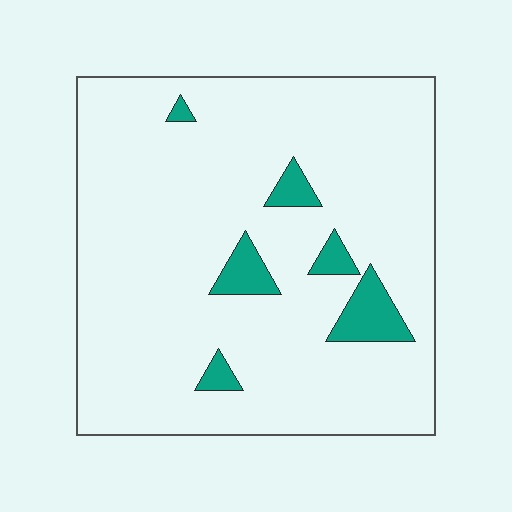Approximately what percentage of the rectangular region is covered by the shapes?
Approximately 10%.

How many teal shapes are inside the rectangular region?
6.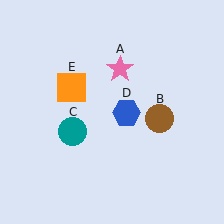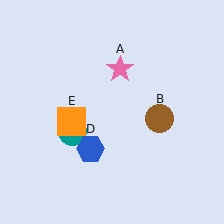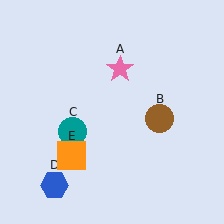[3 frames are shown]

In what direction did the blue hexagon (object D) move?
The blue hexagon (object D) moved down and to the left.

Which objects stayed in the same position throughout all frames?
Pink star (object A) and brown circle (object B) and teal circle (object C) remained stationary.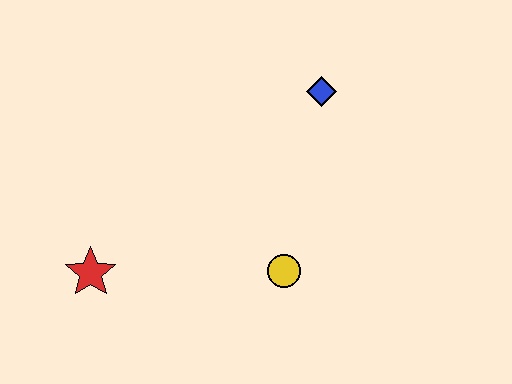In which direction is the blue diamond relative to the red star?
The blue diamond is to the right of the red star.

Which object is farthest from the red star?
The blue diamond is farthest from the red star.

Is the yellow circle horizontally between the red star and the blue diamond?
Yes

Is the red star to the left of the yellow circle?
Yes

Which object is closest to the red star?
The yellow circle is closest to the red star.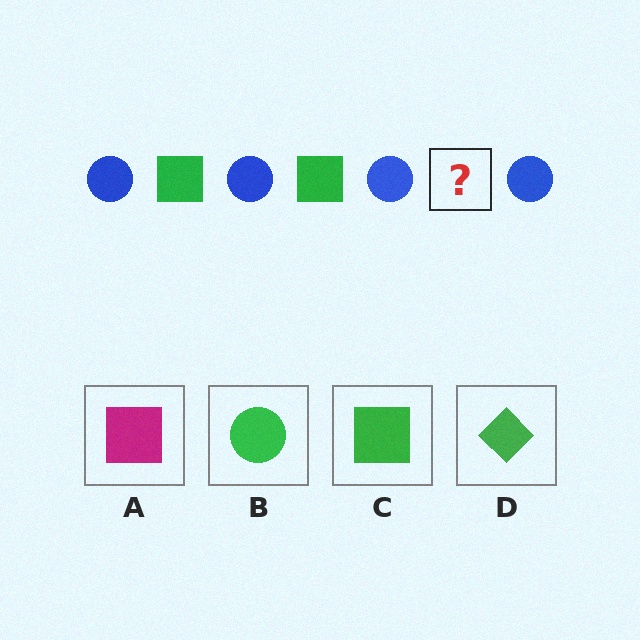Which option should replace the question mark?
Option C.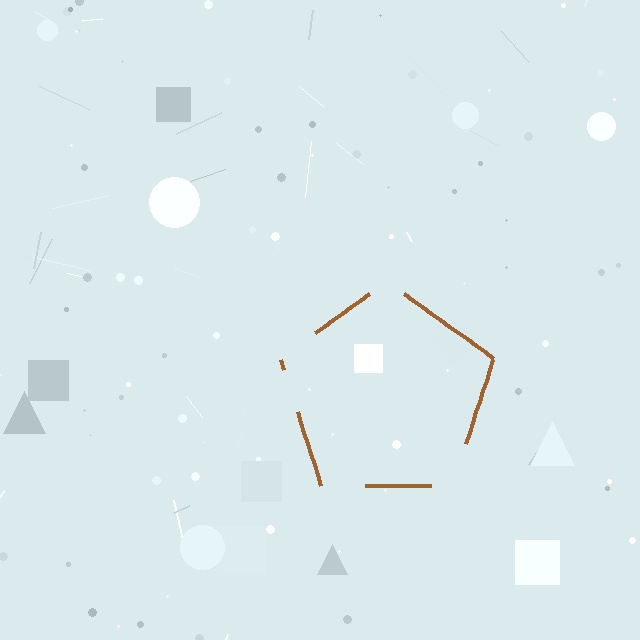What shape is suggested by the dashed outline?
The dashed outline suggests a pentagon.